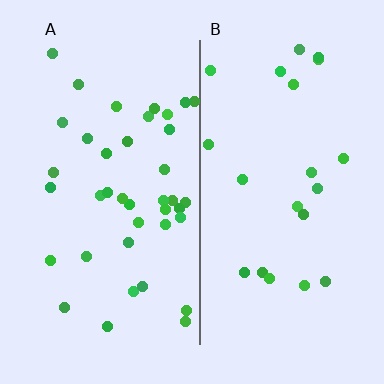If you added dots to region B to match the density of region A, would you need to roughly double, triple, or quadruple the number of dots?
Approximately double.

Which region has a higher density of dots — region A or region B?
A (the left).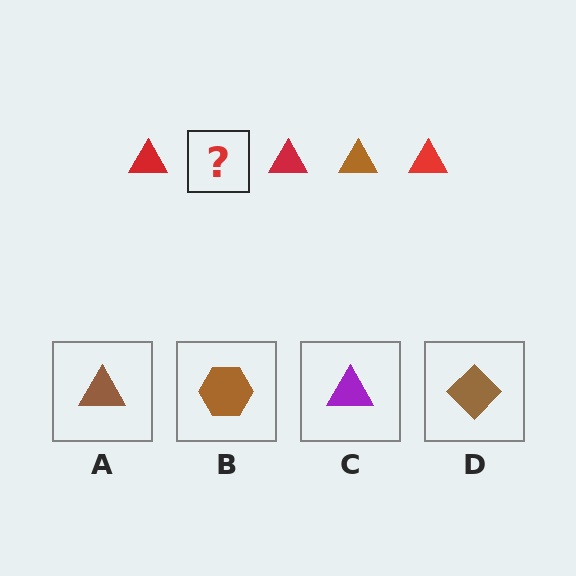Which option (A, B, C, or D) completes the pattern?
A.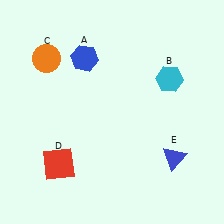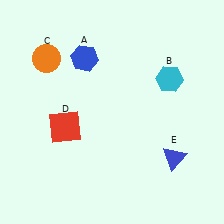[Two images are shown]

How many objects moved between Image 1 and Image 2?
1 object moved between the two images.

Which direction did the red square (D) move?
The red square (D) moved up.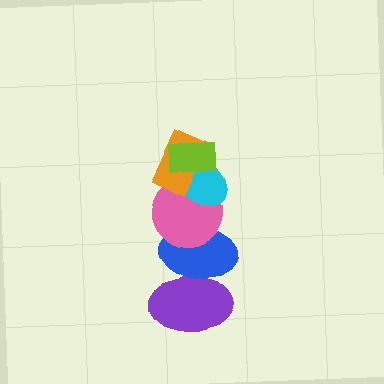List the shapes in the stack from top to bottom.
From top to bottom: the lime rectangle, the orange rectangle, the cyan ellipse, the pink circle, the blue ellipse, the purple ellipse.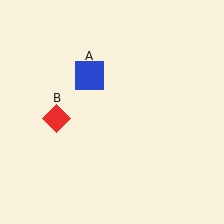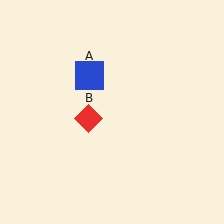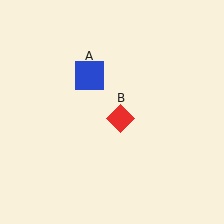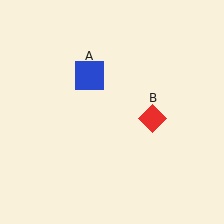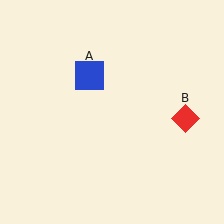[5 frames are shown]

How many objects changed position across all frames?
1 object changed position: red diamond (object B).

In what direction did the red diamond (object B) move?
The red diamond (object B) moved right.